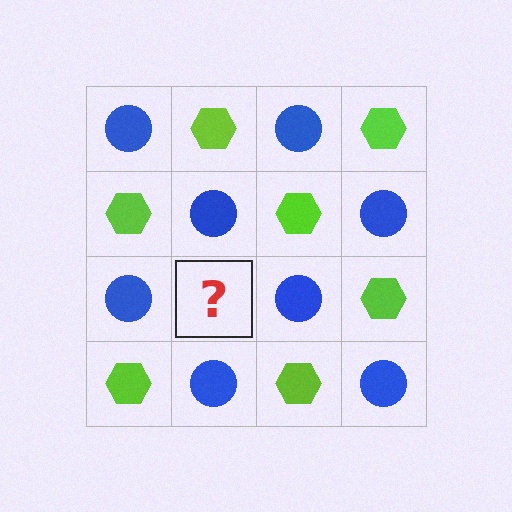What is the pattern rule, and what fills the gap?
The rule is that it alternates blue circle and lime hexagon in a checkerboard pattern. The gap should be filled with a lime hexagon.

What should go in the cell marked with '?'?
The missing cell should contain a lime hexagon.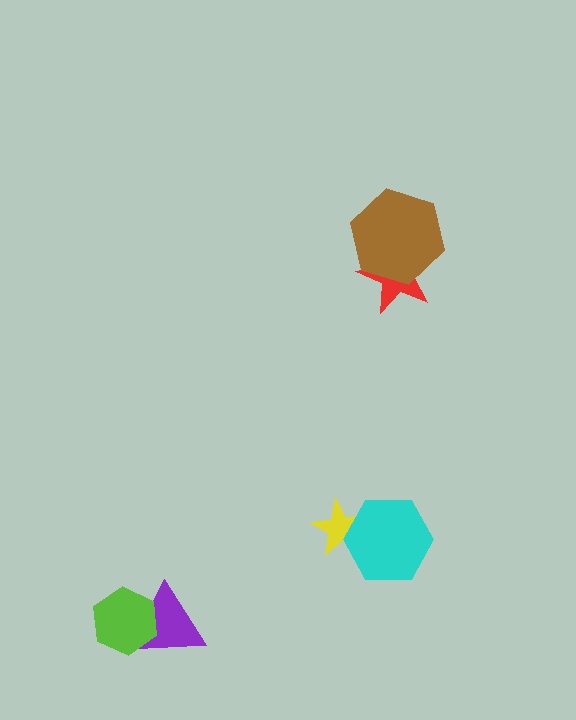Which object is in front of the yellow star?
The cyan hexagon is in front of the yellow star.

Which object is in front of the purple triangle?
The lime hexagon is in front of the purple triangle.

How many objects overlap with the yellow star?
1 object overlaps with the yellow star.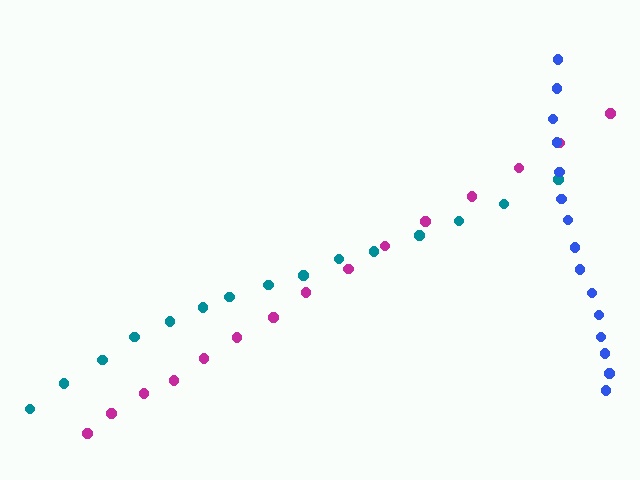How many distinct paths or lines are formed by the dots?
There are 3 distinct paths.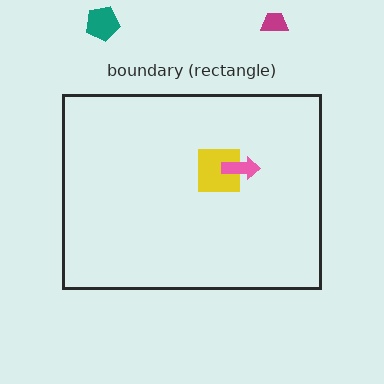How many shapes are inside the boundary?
2 inside, 2 outside.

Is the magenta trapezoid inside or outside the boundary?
Outside.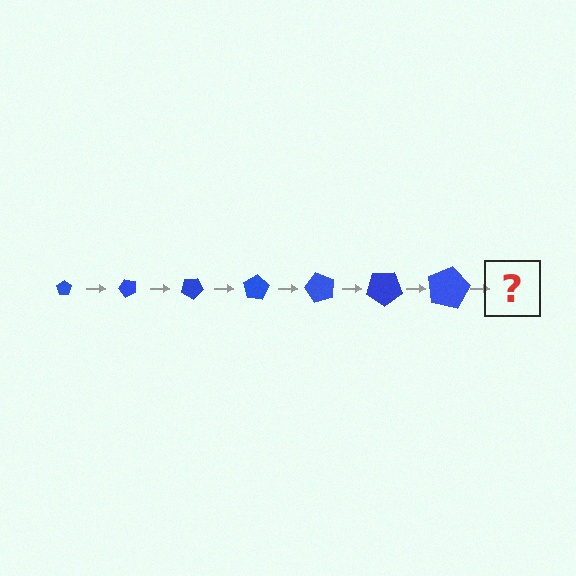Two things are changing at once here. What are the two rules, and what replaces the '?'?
The two rules are that the pentagon grows larger each step and it rotates 50 degrees each step. The '?' should be a pentagon, larger than the previous one and rotated 350 degrees from the start.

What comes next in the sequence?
The next element should be a pentagon, larger than the previous one and rotated 350 degrees from the start.